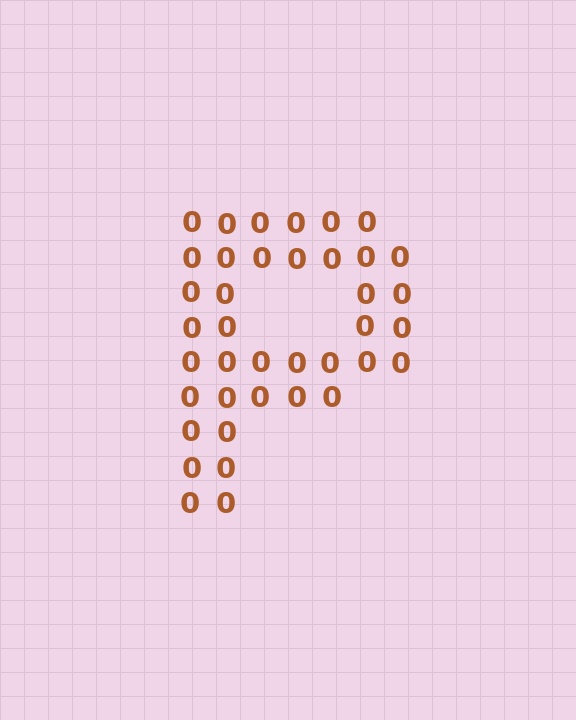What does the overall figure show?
The overall figure shows the letter P.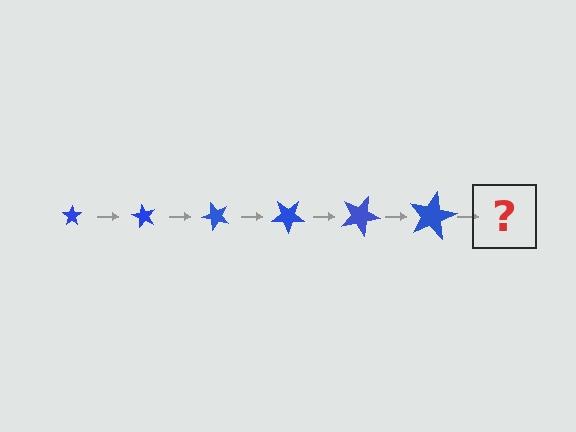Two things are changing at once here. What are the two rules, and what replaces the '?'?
The two rules are that the star grows larger each step and it rotates 60 degrees each step. The '?' should be a star, larger than the previous one and rotated 360 degrees from the start.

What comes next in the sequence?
The next element should be a star, larger than the previous one and rotated 360 degrees from the start.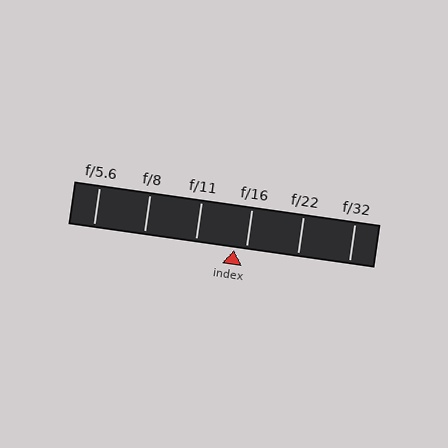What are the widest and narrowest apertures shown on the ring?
The widest aperture shown is f/5.6 and the narrowest is f/32.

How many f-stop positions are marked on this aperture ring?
There are 6 f-stop positions marked.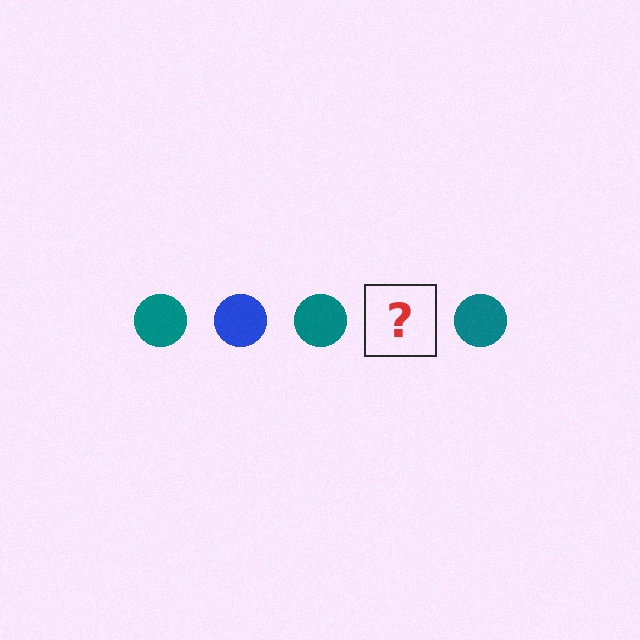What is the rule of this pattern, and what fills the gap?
The rule is that the pattern cycles through teal, blue circles. The gap should be filled with a blue circle.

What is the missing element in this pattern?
The missing element is a blue circle.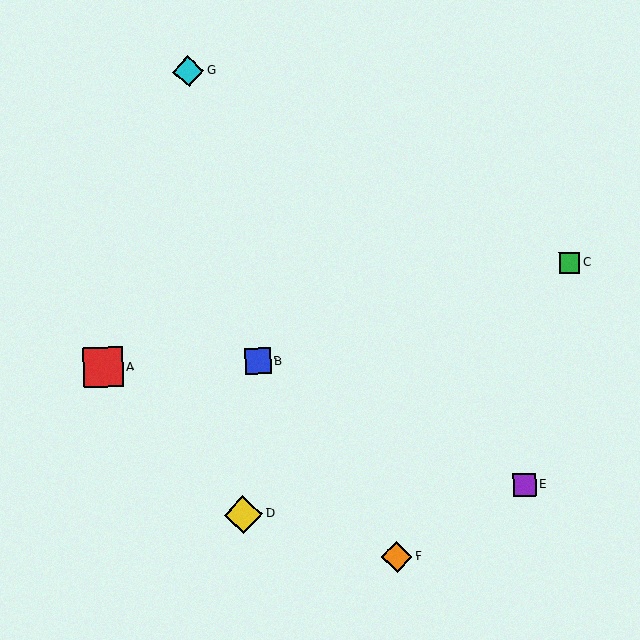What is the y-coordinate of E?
Object E is at y≈485.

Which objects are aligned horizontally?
Objects A, B are aligned horizontally.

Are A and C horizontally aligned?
No, A is at y≈367 and C is at y≈263.